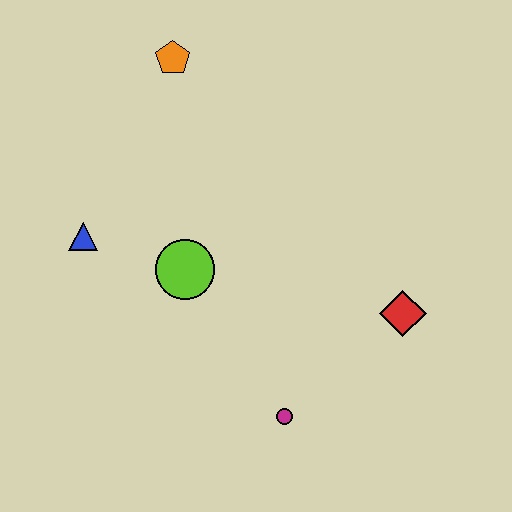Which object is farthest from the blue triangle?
The red diamond is farthest from the blue triangle.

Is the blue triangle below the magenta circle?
No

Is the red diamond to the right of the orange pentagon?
Yes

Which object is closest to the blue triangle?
The lime circle is closest to the blue triangle.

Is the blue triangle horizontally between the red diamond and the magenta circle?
No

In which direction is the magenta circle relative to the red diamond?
The magenta circle is to the left of the red diamond.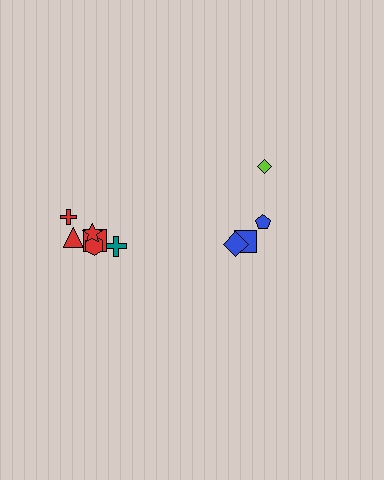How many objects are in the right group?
There are 4 objects.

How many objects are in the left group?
There are 6 objects.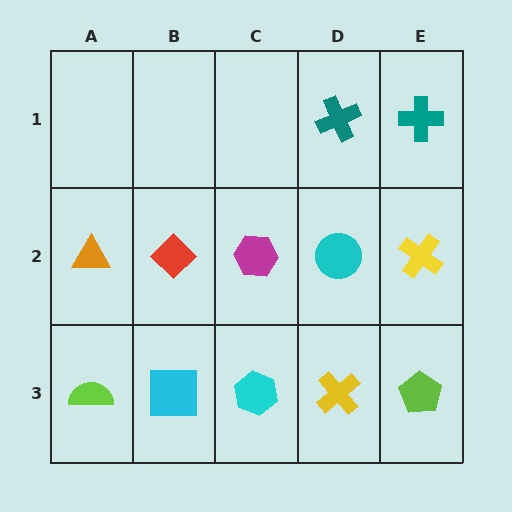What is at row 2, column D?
A cyan circle.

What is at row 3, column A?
A lime semicircle.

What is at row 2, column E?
A yellow cross.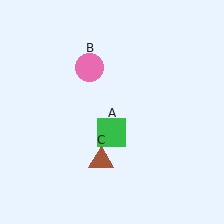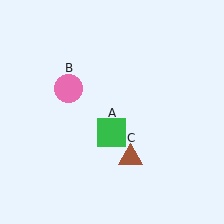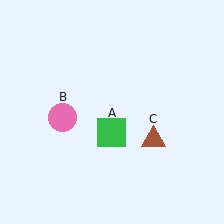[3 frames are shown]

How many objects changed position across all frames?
2 objects changed position: pink circle (object B), brown triangle (object C).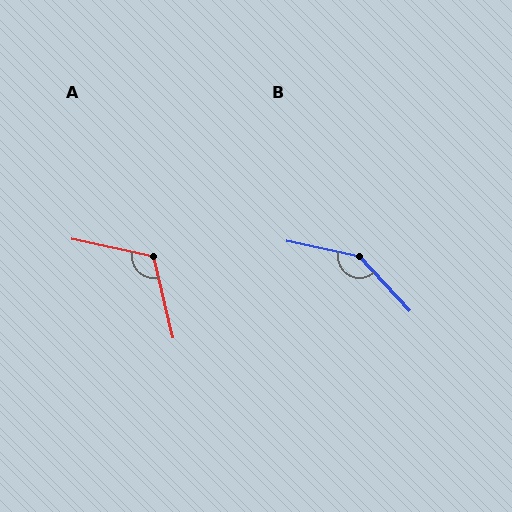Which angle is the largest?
B, at approximately 145 degrees.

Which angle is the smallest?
A, at approximately 116 degrees.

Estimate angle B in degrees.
Approximately 145 degrees.